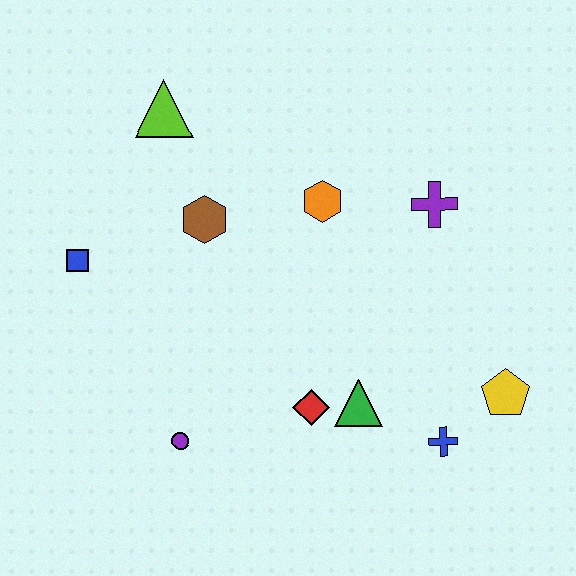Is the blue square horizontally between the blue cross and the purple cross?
No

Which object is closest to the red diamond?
The green triangle is closest to the red diamond.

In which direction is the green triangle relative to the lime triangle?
The green triangle is below the lime triangle.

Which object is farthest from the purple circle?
The purple cross is farthest from the purple circle.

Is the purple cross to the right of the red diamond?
Yes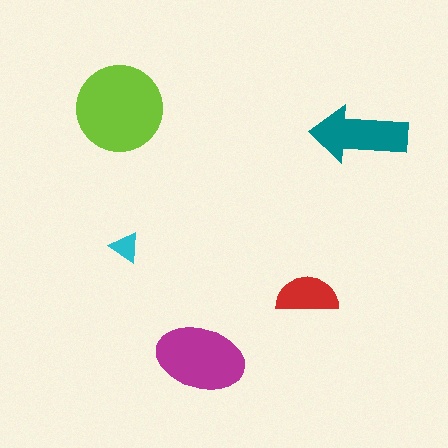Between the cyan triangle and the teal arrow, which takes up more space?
The teal arrow.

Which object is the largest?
The lime circle.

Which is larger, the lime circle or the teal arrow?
The lime circle.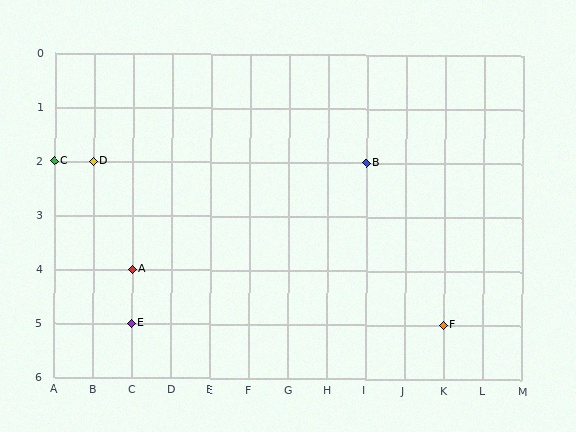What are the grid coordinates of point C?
Point C is at grid coordinates (A, 2).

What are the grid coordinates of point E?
Point E is at grid coordinates (C, 5).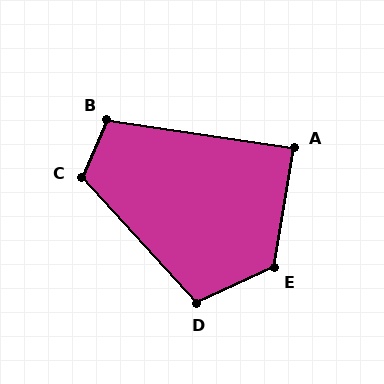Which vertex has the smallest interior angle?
A, at approximately 89 degrees.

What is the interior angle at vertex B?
Approximately 106 degrees (obtuse).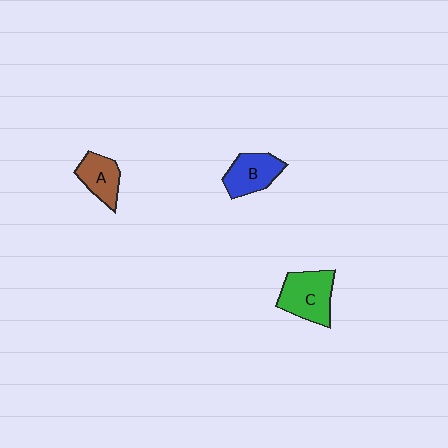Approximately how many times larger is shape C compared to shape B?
Approximately 1.2 times.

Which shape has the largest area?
Shape C (green).